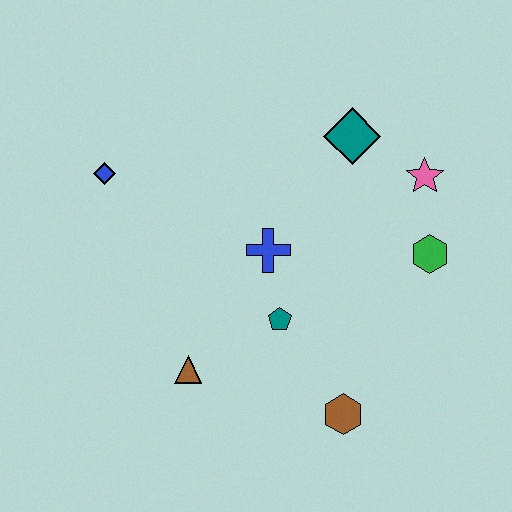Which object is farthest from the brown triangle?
The pink star is farthest from the brown triangle.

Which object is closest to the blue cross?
The teal pentagon is closest to the blue cross.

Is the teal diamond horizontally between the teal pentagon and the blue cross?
No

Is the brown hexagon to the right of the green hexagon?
No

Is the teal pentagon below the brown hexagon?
No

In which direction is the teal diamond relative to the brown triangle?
The teal diamond is above the brown triangle.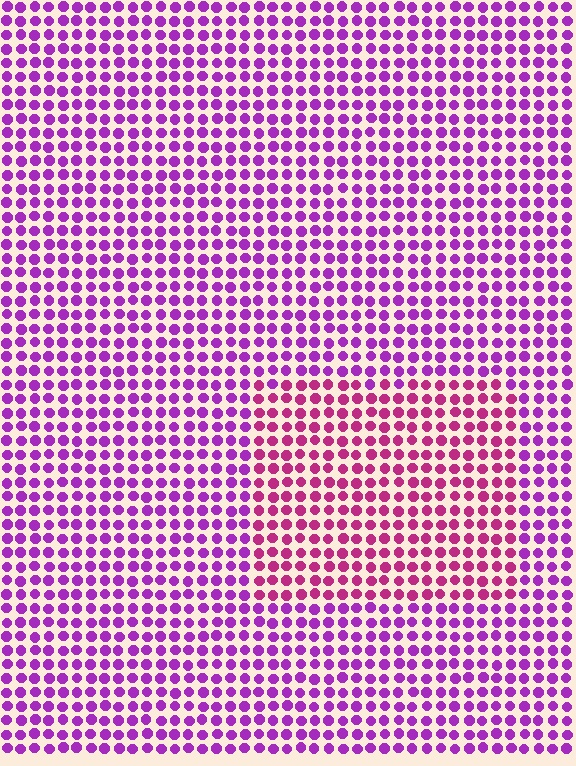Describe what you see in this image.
The image is filled with small purple elements in a uniform arrangement. A rectangle-shaped region is visible where the elements are tinted to a slightly different hue, forming a subtle color boundary.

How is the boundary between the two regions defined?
The boundary is defined purely by a slight shift in hue (about 33 degrees). Spacing, size, and orientation are identical on both sides.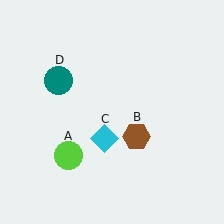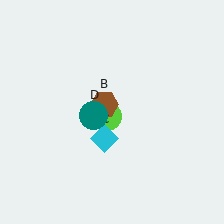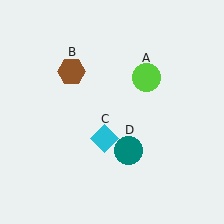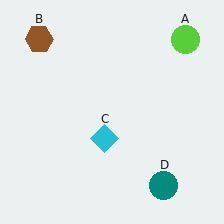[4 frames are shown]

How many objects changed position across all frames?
3 objects changed position: lime circle (object A), brown hexagon (object B), teal circle (object D).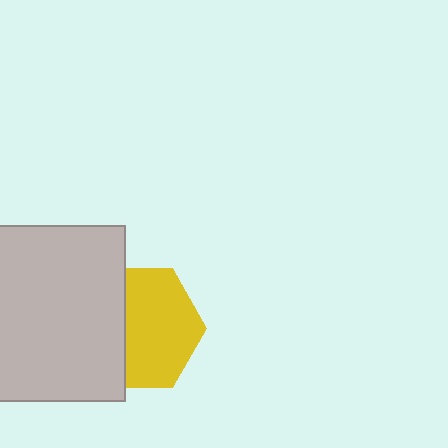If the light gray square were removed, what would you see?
You would see the complete yellow hexagon.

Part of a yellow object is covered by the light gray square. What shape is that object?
It is a hexagon.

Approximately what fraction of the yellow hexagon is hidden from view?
Roughly 38% of the yellow hexagon is hidden behind the light gray square.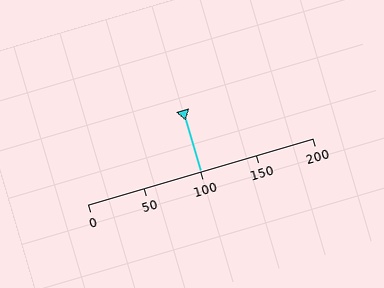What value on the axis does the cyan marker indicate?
The marker indicates approximately 100.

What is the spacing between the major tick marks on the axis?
The major ticks are spaced 50 apart.